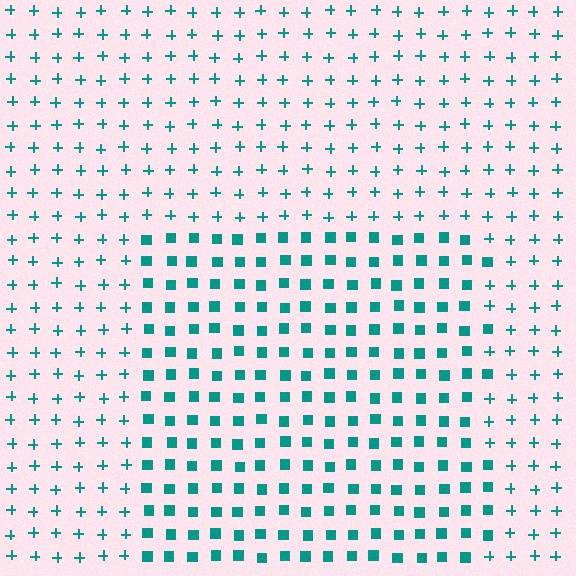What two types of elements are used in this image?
The image uses squares inside the rectangle region and plus signs outside it.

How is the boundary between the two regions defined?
The boundary is defined by a change in element shape: squares inside vs. plus signs outside. All elements share the same color and spacing.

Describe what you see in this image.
The image is filled with small teal elements arranged in a uniform grid. A rectangle-shaped region contains squares, while the surrounding area contains plus signs. The boundary is defined purely by the change in element shape.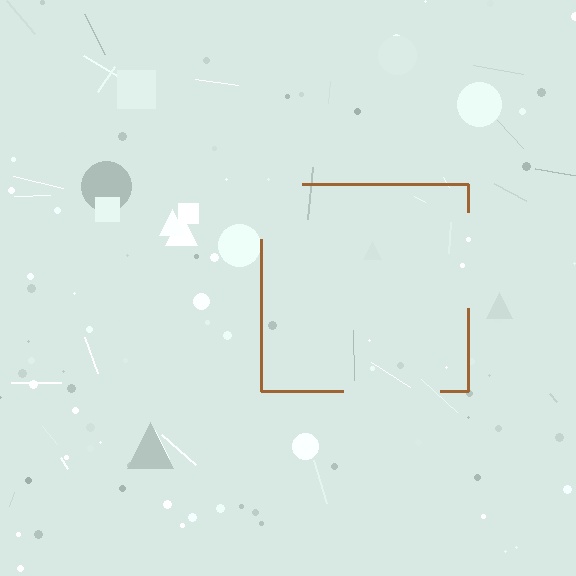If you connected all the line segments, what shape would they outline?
They would outline a square.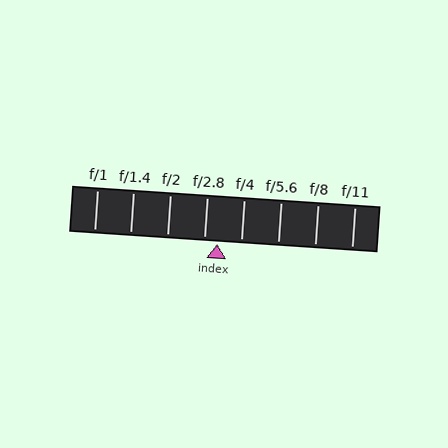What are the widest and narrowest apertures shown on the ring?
The widest aperture shown is f/1 and the narrowest is f/11.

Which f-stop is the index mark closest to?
The index mark is closest to f/2.8.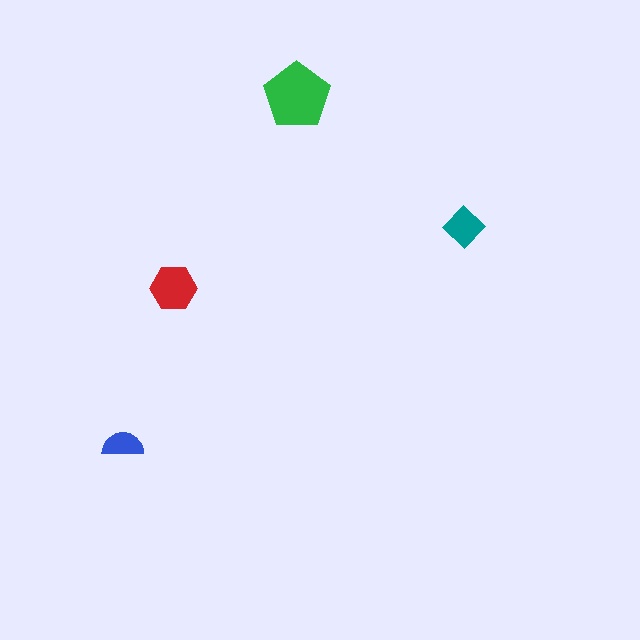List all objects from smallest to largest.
The blue semicircle, the teal diamond, the red hexagon, the green pentagon.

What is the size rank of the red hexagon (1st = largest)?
2nd.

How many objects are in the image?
There are 4 objects in the image.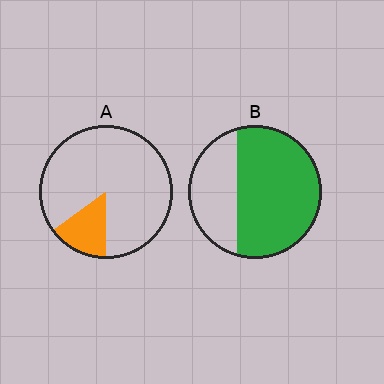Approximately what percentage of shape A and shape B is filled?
A is approximately 15% and B is approximately 65%.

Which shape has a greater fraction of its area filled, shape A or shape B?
Shape B.